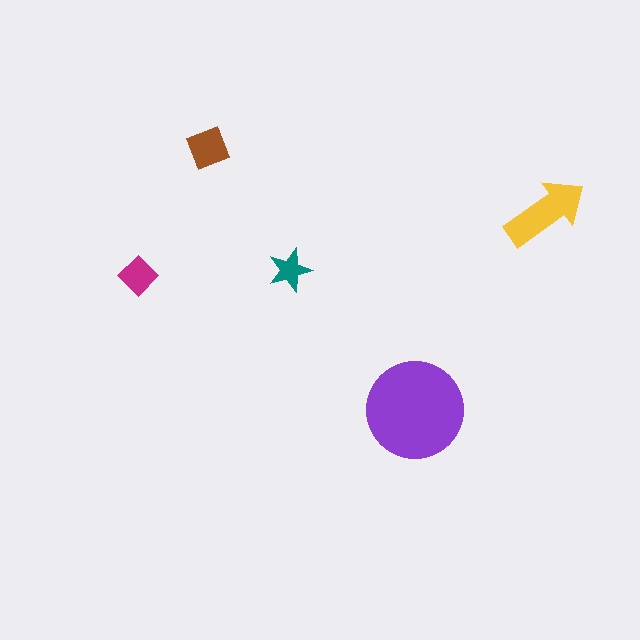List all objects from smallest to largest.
The teal star, the magenta diamond, the brown square, the yellow arrow, the purple circle.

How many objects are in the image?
There are 5 objects in the image.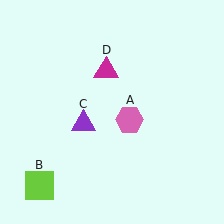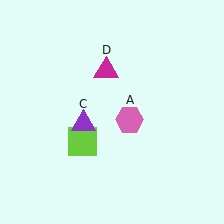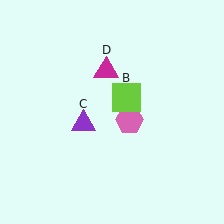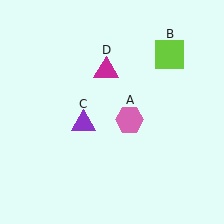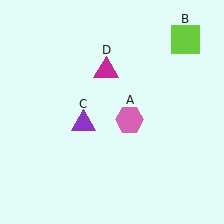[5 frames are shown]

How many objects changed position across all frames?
1 object changed position: lime square (object B).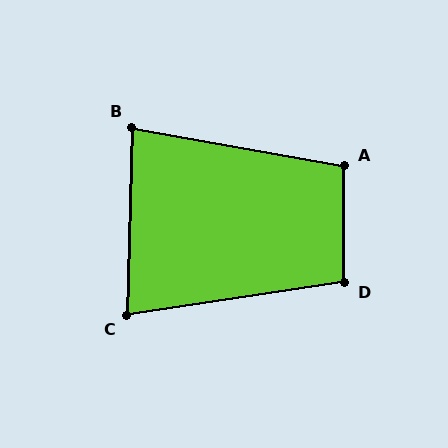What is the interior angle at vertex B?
Approximately 81 degrees (acute).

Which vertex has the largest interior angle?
A, at approximately 100 degrees.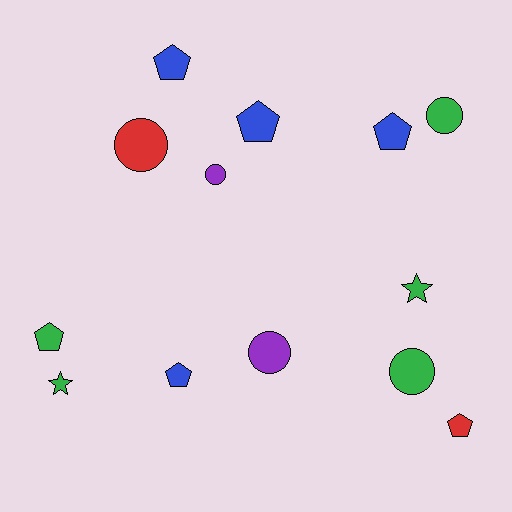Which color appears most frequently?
Green, with 5 objects.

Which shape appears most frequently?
Pentagon, with 6 objects.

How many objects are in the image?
There are 13 objects.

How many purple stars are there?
There are no purple stars.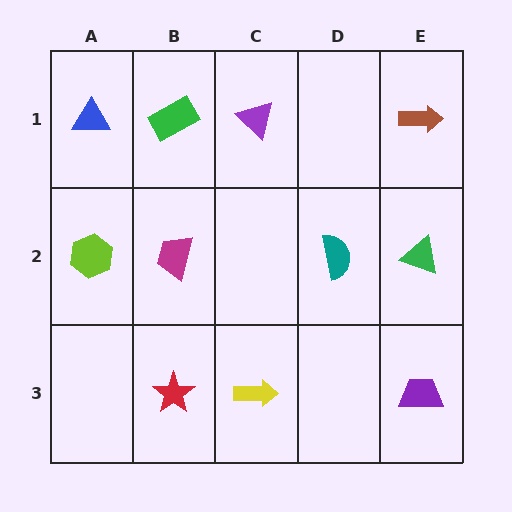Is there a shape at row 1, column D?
No, that cell is empty.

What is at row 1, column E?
A brown arrow.